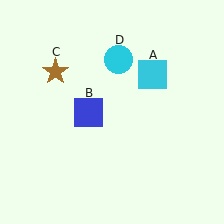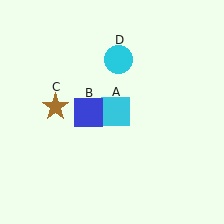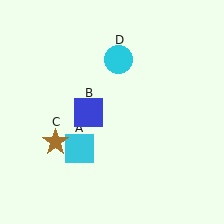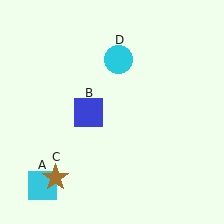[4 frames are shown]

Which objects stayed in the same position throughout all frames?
Blue square (object B) and cyan circle (object D) remained stationary.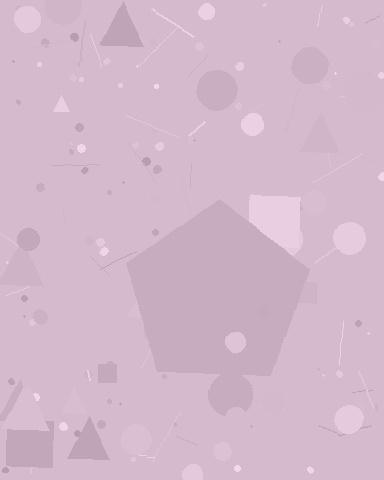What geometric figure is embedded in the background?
A pentagon is embedded in the background.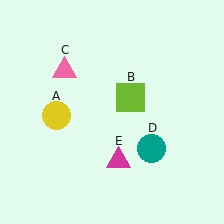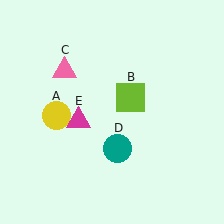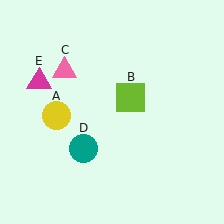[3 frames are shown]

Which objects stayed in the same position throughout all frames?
Yellow circle (object A) and lime square (object B) and pink triangle (object C) remained stationary.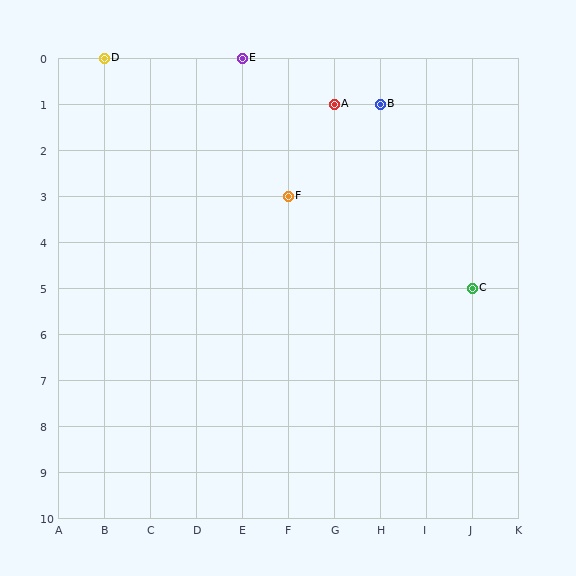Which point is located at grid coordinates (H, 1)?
Point B is at (H, 1).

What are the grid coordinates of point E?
Point E is at grid coordinates (E, 0).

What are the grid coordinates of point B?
Point B is at grid coordinates (H, 1).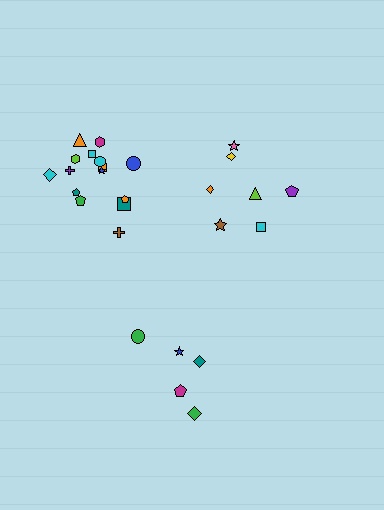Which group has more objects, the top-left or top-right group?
The top-left group.